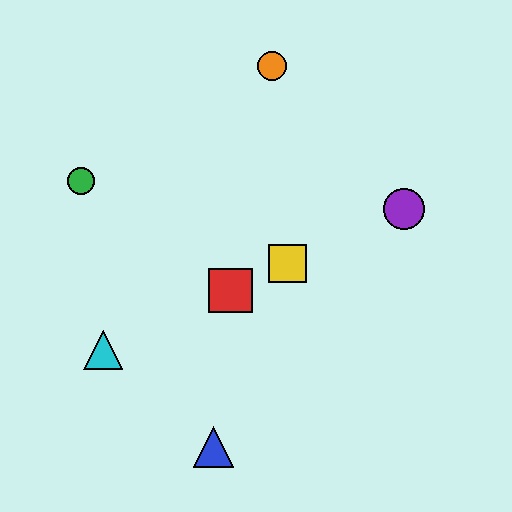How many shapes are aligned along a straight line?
4 shapes (the red square, the yellow square, the purple circle, the cyan triangle) are aligned along a straight line.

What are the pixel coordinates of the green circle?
The green circle is at (81, 181).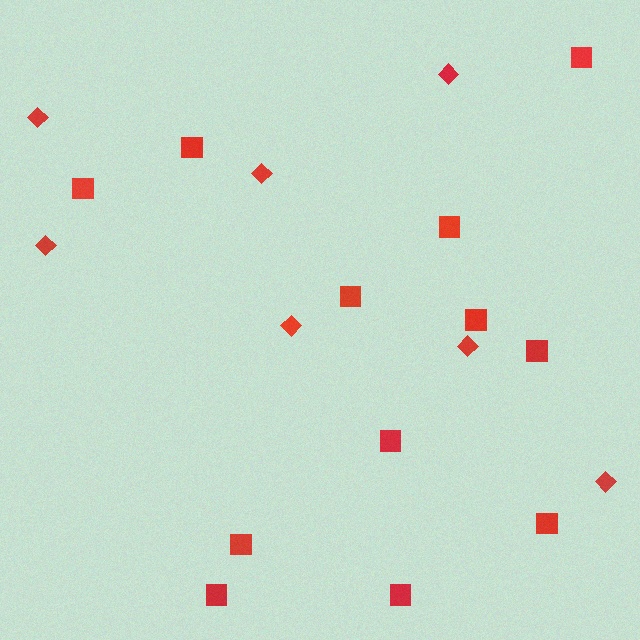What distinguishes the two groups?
There are 2 groups: one group of diamonds (7) and one group of squares (12).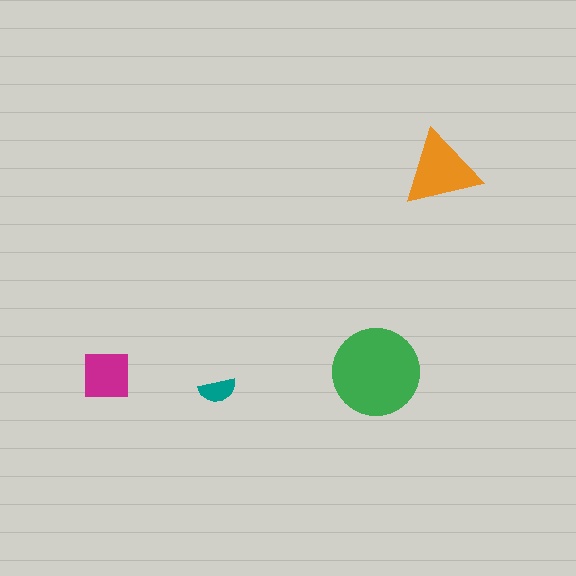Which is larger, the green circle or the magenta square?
The green circle.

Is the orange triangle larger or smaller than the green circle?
Smaller.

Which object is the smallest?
The teal semicircle.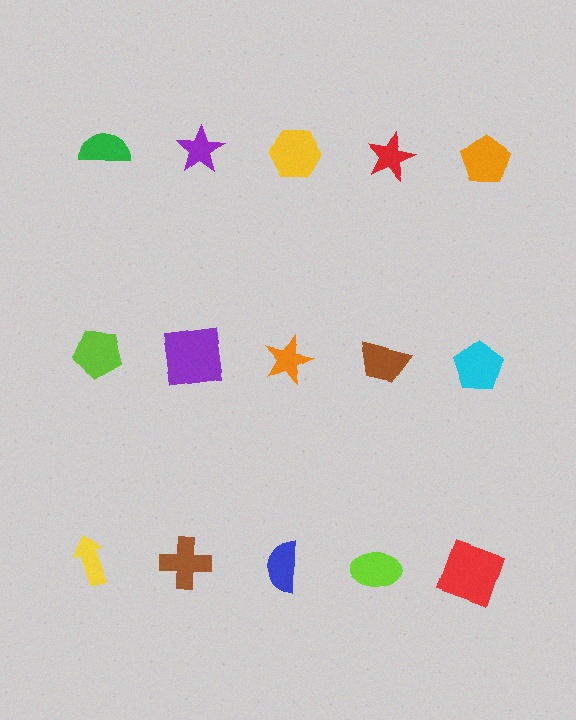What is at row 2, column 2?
A purple square.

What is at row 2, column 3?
An orange star.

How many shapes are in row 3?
5 shapes.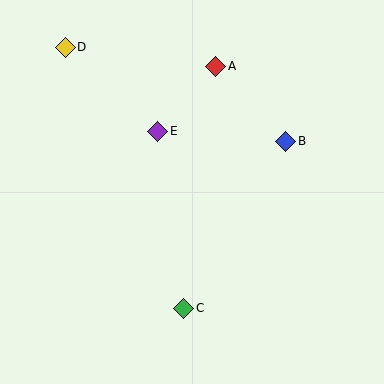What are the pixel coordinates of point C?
Point C is at (184, 308).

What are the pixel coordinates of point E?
Point E is at (158, 131).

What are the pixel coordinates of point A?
Point A is at (216, 66).